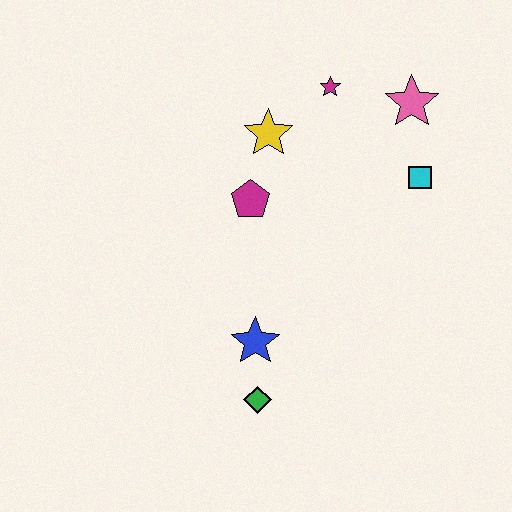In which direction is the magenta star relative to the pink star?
The magenta star is to the left of the pink star.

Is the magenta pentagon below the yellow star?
Yes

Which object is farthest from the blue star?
The pink star is farthest from the blue star.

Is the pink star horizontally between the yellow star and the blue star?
No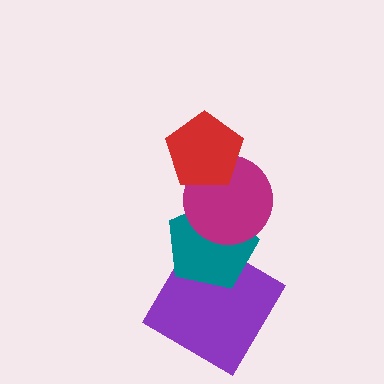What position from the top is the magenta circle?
The magenta circle is 2nd from the top.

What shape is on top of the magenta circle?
The red pentagon is on top of the magenta circle.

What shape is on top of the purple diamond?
The teal pentagon is on top of the purple diamond.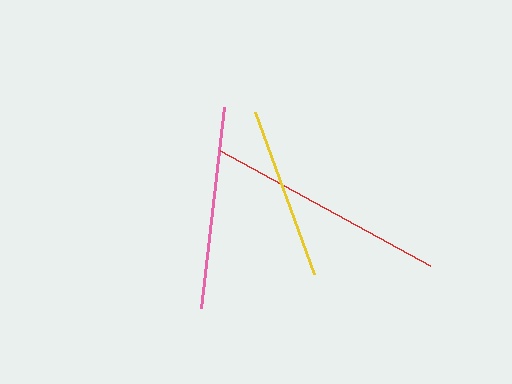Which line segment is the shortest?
The yellow line is the shortest at approximately 173 pixels.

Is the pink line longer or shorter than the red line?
The red line is longer than the pink line.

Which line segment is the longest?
The red line is the longest at approximately 239 pixels.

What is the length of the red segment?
The red segment is approximately 239 pixels long.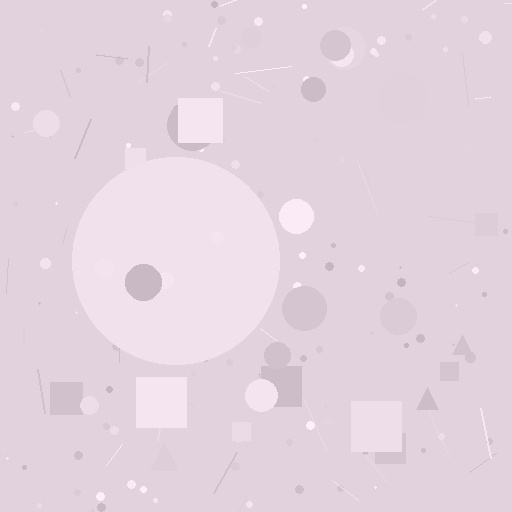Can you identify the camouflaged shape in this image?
The camouflaged shape is a circle.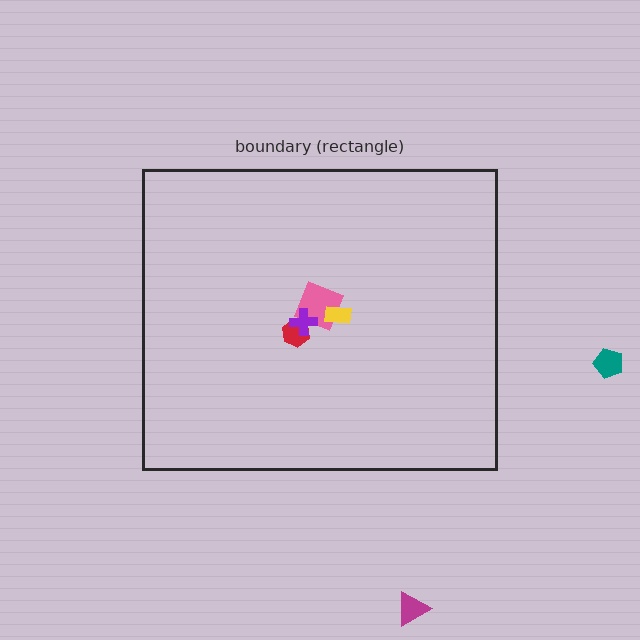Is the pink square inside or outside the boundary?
Inside.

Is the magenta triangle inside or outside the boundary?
Outside.